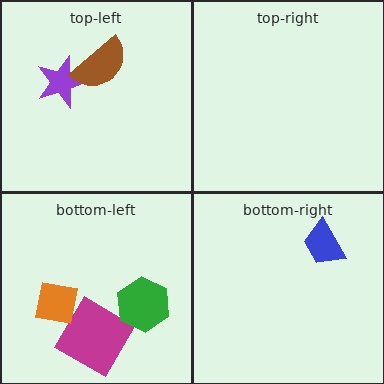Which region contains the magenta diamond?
The bottom-left region.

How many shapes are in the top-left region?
2.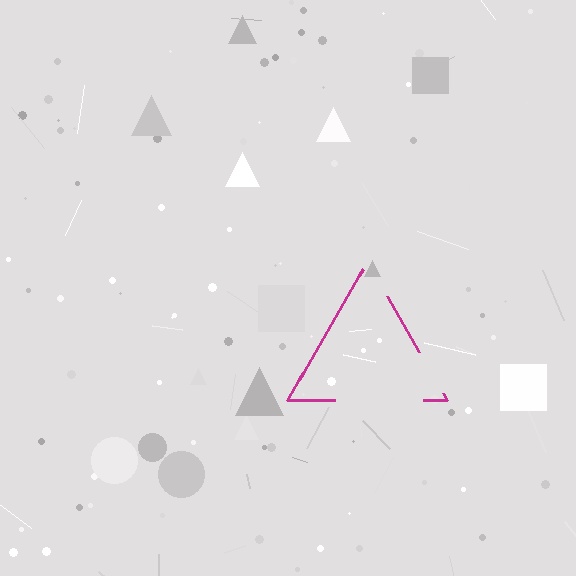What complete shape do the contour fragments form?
The contour fragments form a triangle.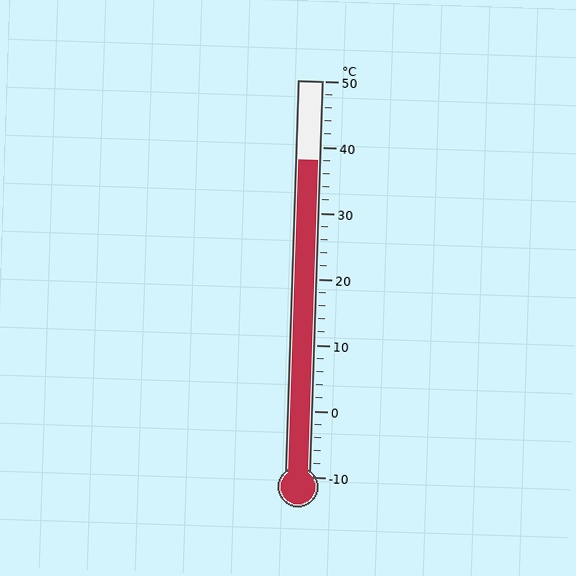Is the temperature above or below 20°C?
The temperature is above 20°C.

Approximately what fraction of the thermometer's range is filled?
The thermometer is filled to approximately 80% of its range.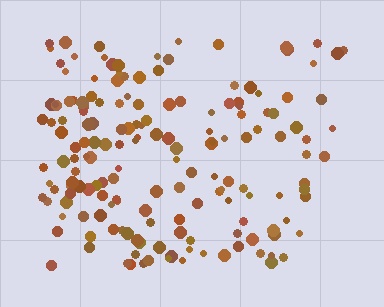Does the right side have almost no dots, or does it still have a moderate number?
Still a moderate number, just noticeably fewer than the left.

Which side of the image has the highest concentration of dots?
The left.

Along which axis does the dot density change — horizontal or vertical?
Horizontal.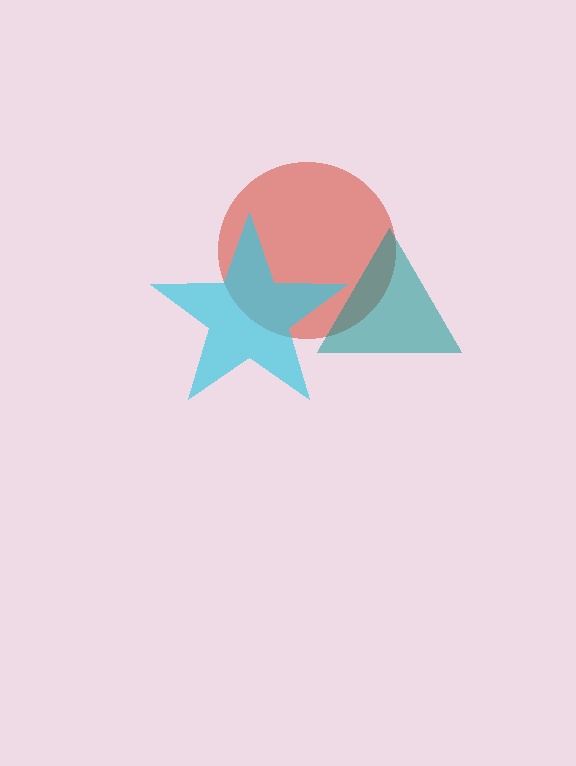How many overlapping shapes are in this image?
There are 3 overlapping shapes in the image.